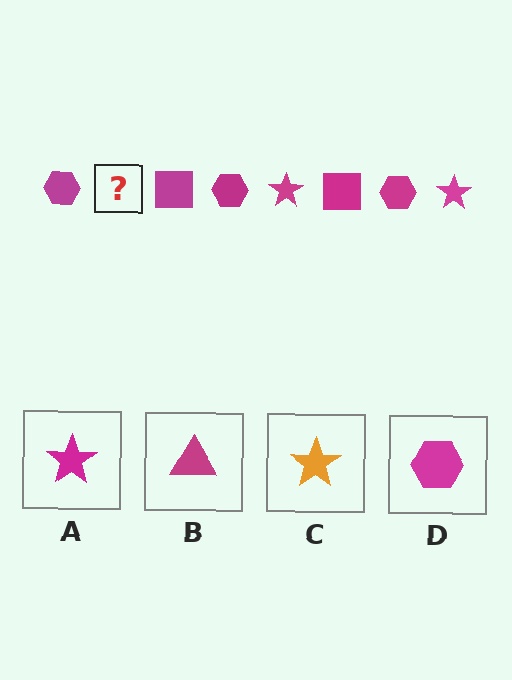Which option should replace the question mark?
Option A.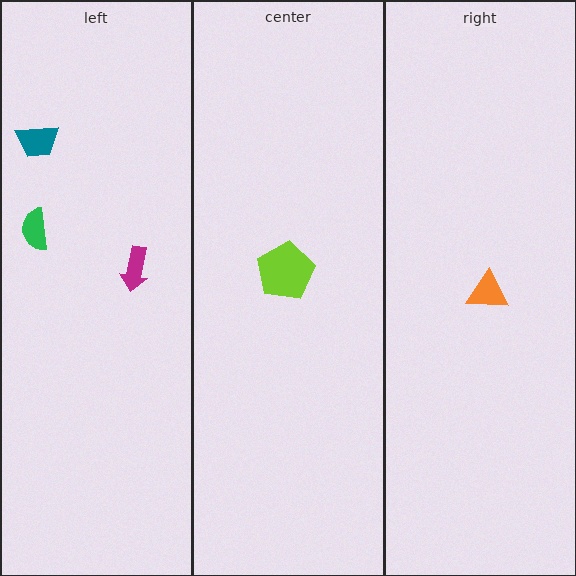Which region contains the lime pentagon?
The center region.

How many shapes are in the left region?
3.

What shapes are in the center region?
The lime pentagon.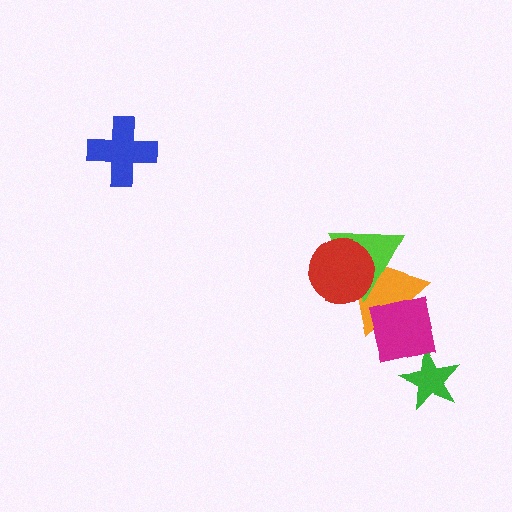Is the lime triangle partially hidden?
Yes, it is partially covered by another shape.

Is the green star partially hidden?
Yes, it is partially covered by another shape.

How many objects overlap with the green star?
1 object overlaps with the green star.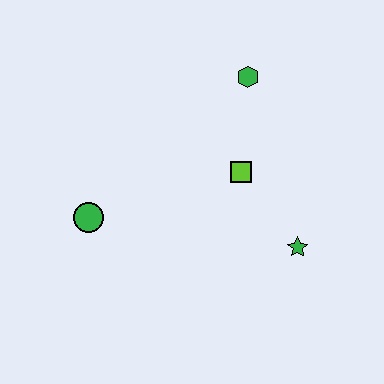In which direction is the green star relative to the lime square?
The green star is below the lime square.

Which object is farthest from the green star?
The green circle is farthest from the green star.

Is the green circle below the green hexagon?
Yes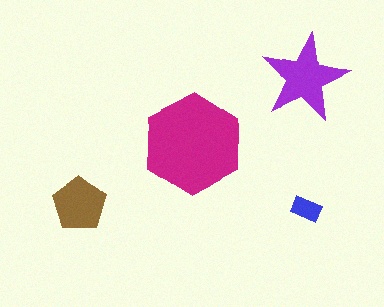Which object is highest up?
The purple star is topmost.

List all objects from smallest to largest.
The blue rectangle, the brown pentagon, the purple star, the magenta hexagon.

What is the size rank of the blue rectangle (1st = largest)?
4th.